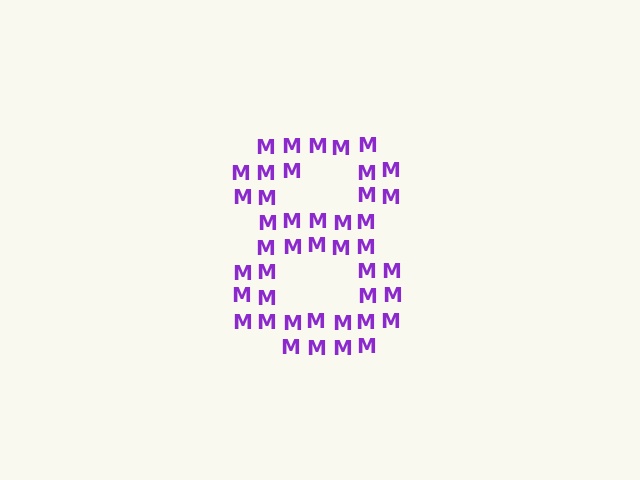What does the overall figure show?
The overall figure shows the digit 8.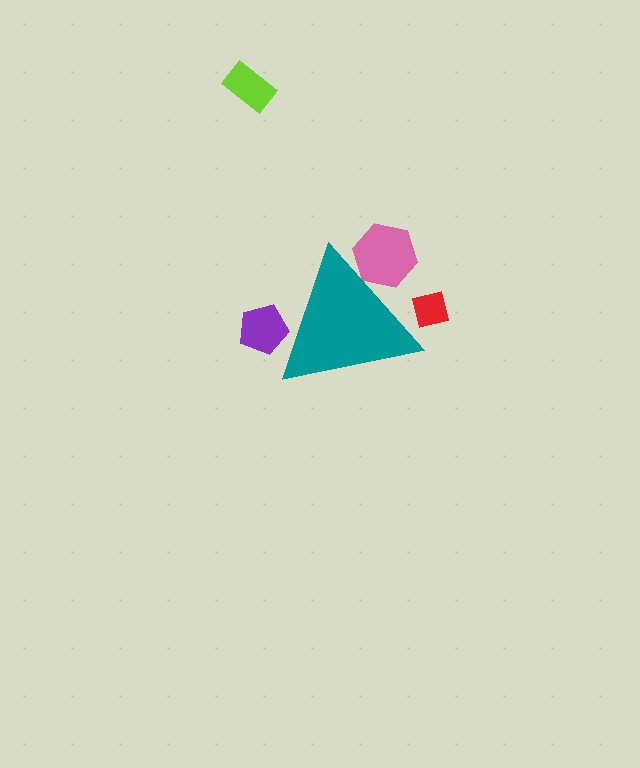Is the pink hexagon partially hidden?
Yes, the pink hexagon is partially hidden behind the teal triangle.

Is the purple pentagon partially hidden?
Yes, the purple pentagon is partially hidden behind the teal triangle.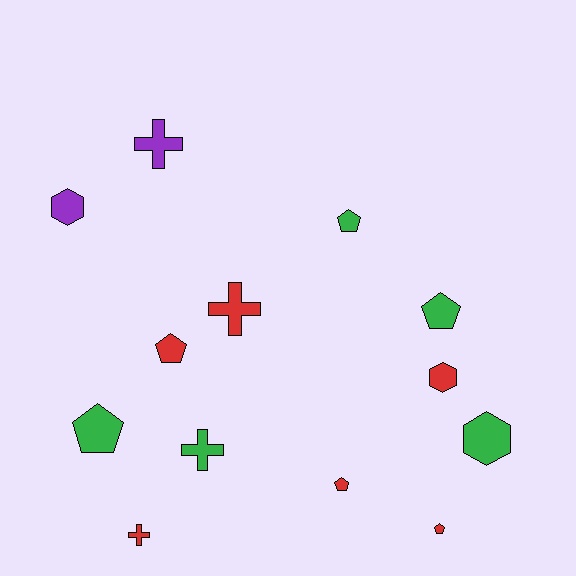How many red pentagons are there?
There are 3 red pentagons.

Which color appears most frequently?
Red, with 6 objects.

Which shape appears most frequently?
Pentagon, with 6 objects.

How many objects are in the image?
There are 13 objects.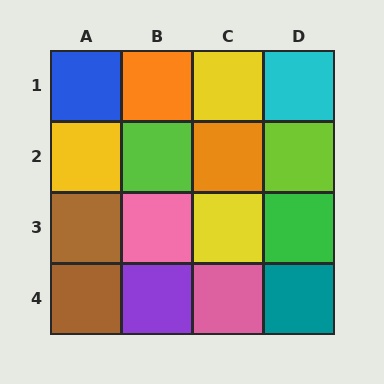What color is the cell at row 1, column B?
Orange.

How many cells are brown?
2 cells are brown.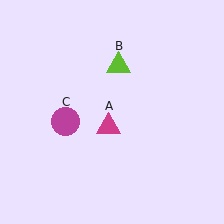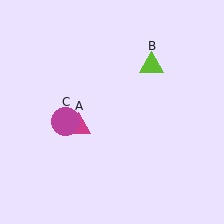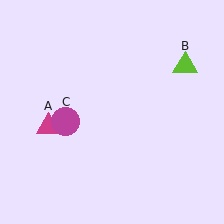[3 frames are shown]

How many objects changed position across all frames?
2 objects changed position: magenta triangle (object A), lime triangle (object B).